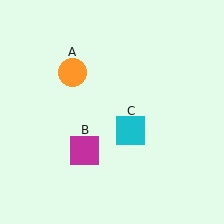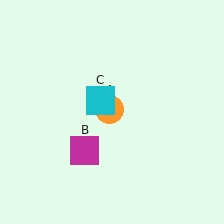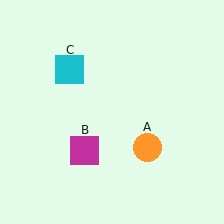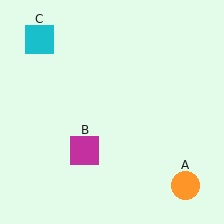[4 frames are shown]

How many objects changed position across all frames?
2 objects changed position: orange circle (object A), cyan square (object C).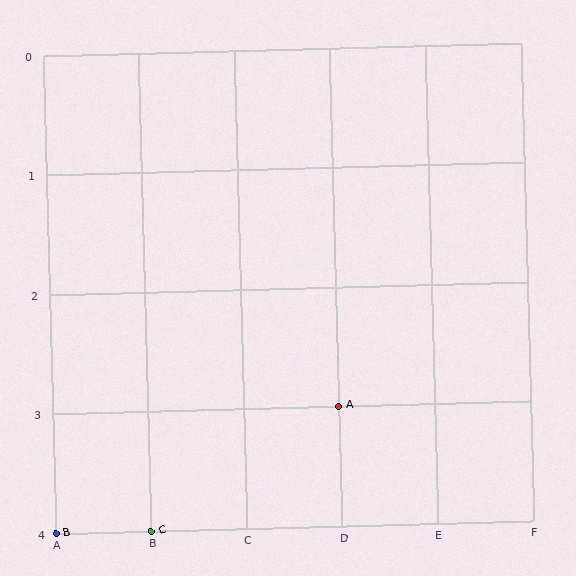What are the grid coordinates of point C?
Point C is at grid coordinates (B, 4).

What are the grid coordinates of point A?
Point A is at grid coordinates (D, 3).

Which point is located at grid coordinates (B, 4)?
Point C is at (B, 4).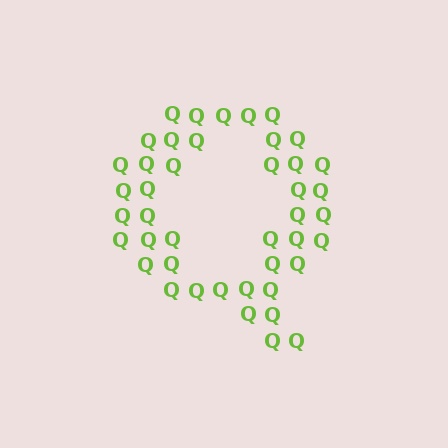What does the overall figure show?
The overall figure shows the letter Q.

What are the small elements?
The small elements are letter Q's.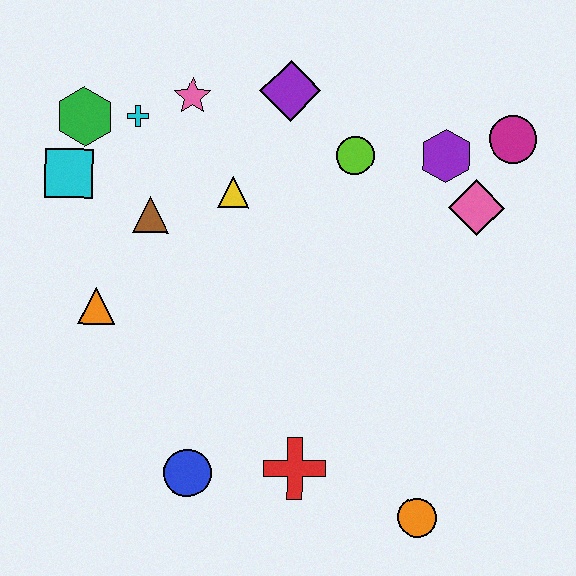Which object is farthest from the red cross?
The green hexagon is farthest from the red cross.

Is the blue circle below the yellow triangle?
Yes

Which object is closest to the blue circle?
The red cross is closest to the blue circle.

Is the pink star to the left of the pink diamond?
Yes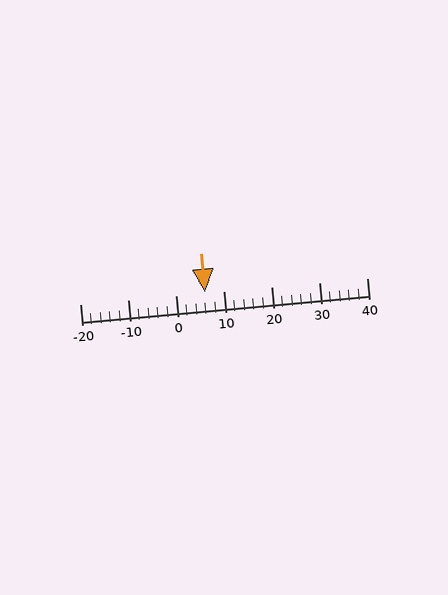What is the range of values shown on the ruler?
The ruler shows values from -20 to 40.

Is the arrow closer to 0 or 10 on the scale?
The arrow is closer to 10.